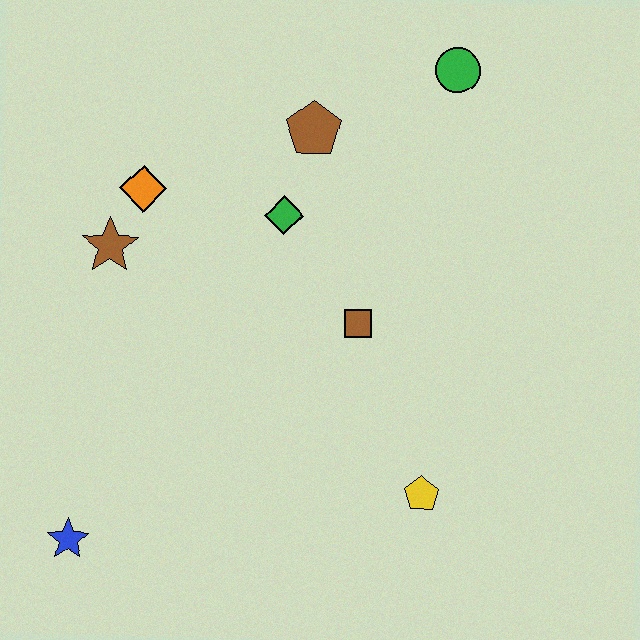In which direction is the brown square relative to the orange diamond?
The brown square is to the right of the orange diamond.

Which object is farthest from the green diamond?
The blue star is farthest from the green diamond.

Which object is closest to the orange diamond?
The brown star is closest to the orange diamond.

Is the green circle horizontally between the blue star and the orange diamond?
No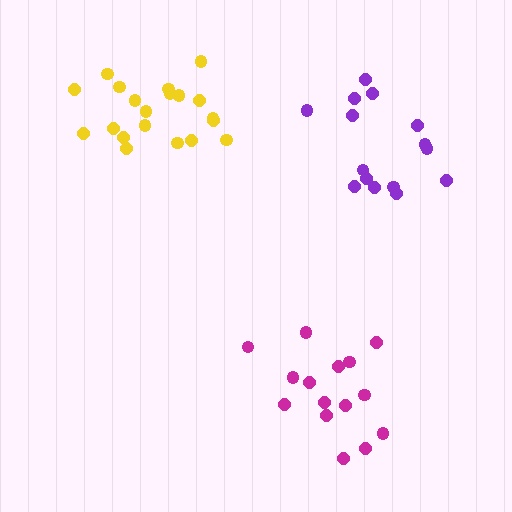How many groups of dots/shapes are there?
There are 3 groups.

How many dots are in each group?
Group 1: 15 dots, Group 2: 15 dots, Group 3: 20 dots (50 total).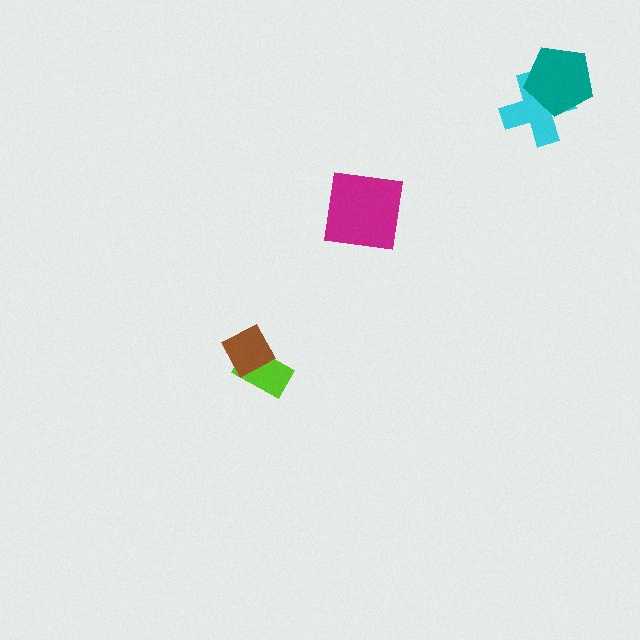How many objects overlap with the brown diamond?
1 object overlaps with the brown diamond.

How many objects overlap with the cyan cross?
1 object overlaps with the cyan cross.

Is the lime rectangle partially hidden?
Yes, it is partially covered by another shape.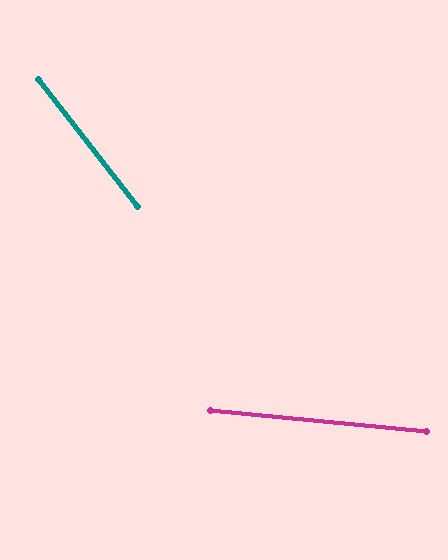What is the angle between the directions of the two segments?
Approximately 46 degrees.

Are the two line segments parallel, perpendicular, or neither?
Neither parallel nor perpendicular — they differ by about 46°.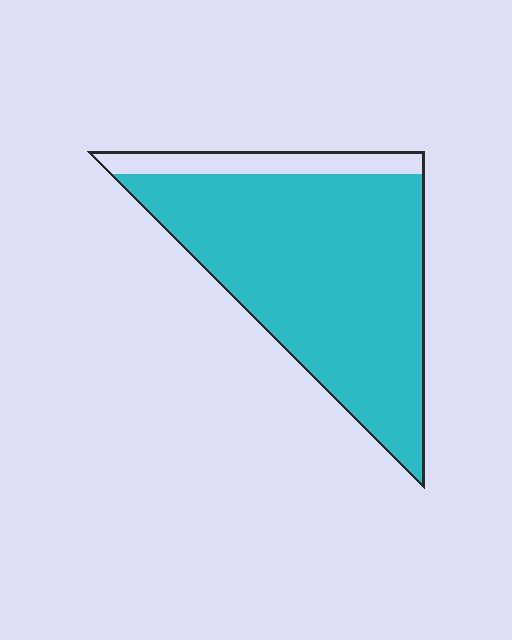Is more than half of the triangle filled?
Yes.